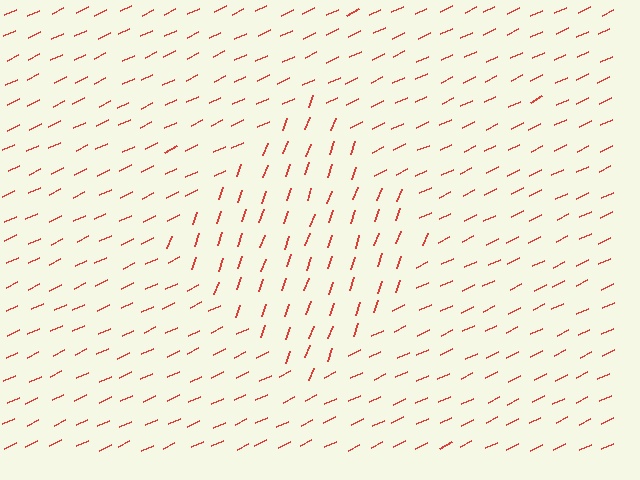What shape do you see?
I see a diamond.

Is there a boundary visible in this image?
Yes, there is a texture boundary formed by a change in line orientation.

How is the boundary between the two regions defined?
The boundary is defined purely by a change in line orientation (approximately 45 degrees difference). All lines are the same color and thickness.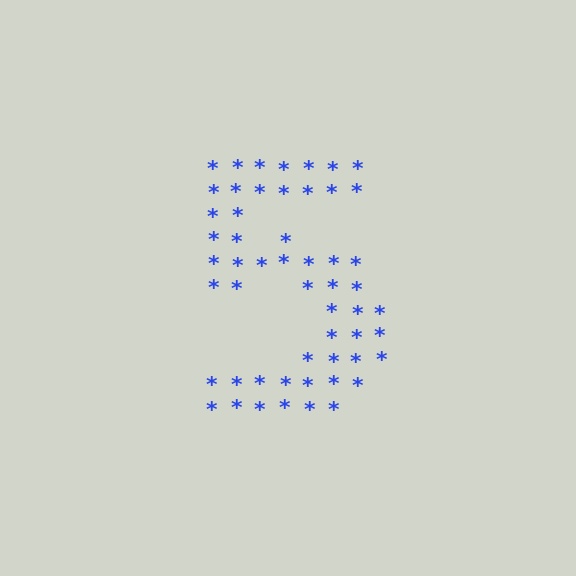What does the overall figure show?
The overall figure shows the digit 5.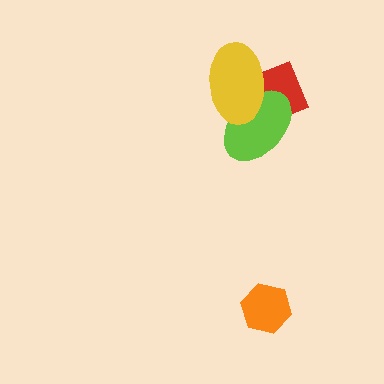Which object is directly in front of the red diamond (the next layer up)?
The lime ellipse is directly in front of the red diamond.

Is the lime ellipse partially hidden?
Yes, it is partially covered by another shape.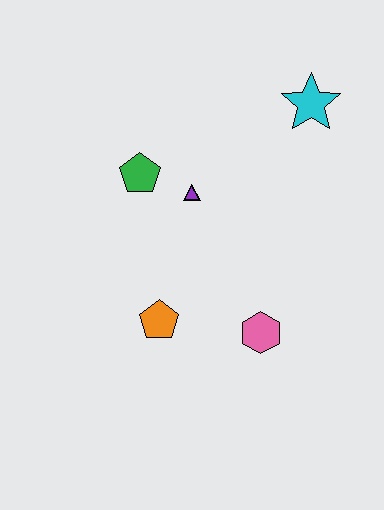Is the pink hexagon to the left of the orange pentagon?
No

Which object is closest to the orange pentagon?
The pink hexagon is closest to the orange pentagon.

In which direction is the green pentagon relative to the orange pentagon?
The green pentagon is above the orange pentagon.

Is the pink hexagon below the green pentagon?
Yes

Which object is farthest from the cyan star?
The orange pentagon is farthest from the cyan star.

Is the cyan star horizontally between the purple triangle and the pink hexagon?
No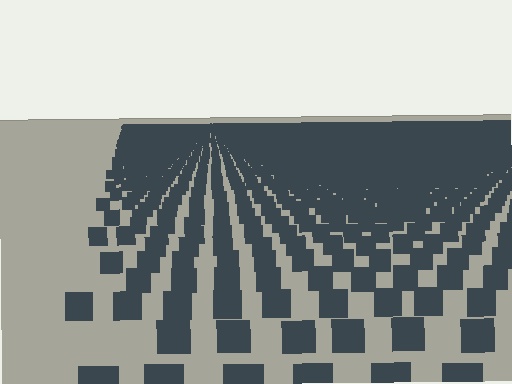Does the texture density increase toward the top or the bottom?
Density increases toward the top.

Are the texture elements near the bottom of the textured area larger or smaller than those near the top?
Larger. Near the bottom, elements are closer to the viewer and appear at a bigger on-screen size.